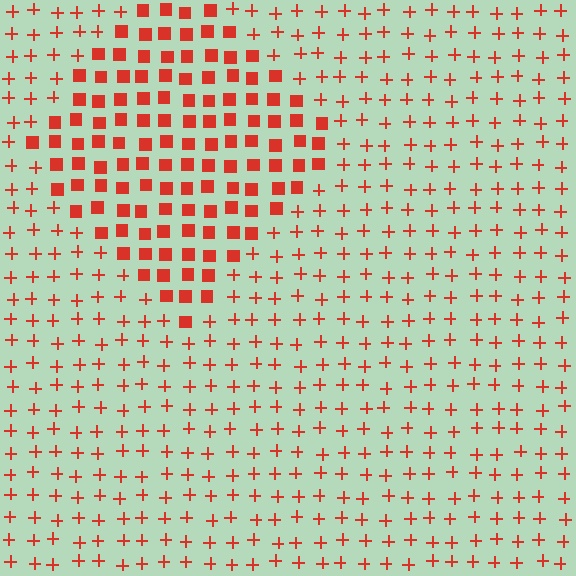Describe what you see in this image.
The image is filled with small red elements arranged in a uniform grid. A diamond-shaped region contains squares, while the surrounding area contains plus signs. The boundary is defined purely by the change in element shape.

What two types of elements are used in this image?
The image uses squares inside the diamond region and plus signs outside it.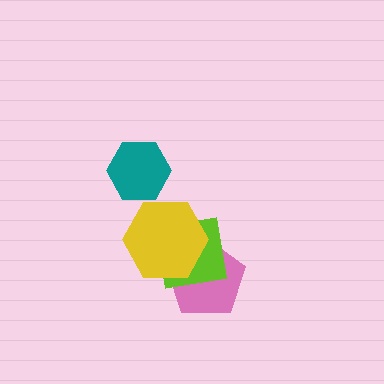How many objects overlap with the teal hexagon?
0 objects overlap with the teal hexagon.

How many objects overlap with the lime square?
2 objects overlap with the lime square.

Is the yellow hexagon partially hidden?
No, no other shape covers it.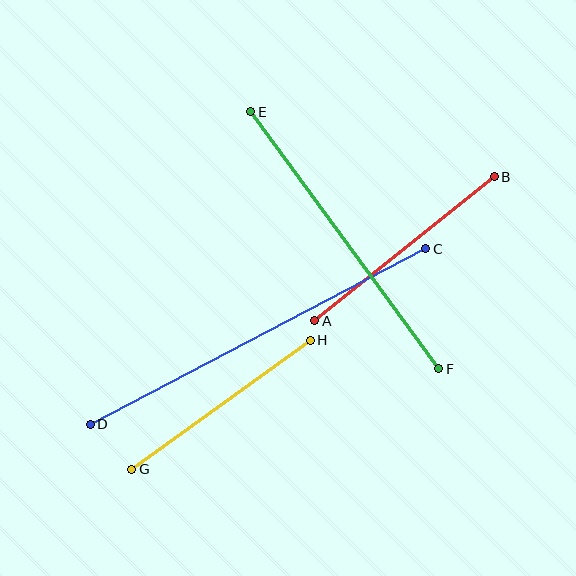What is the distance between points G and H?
The distance is approximately 220 pixels.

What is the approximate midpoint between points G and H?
The midpoint is at approximately (221, 405) pixels.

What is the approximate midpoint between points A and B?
The midpoint is at approximately (405, 249) pixels.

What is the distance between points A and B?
The distance is approximately 230 pixels.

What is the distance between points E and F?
The distance is approximately 318 pixels.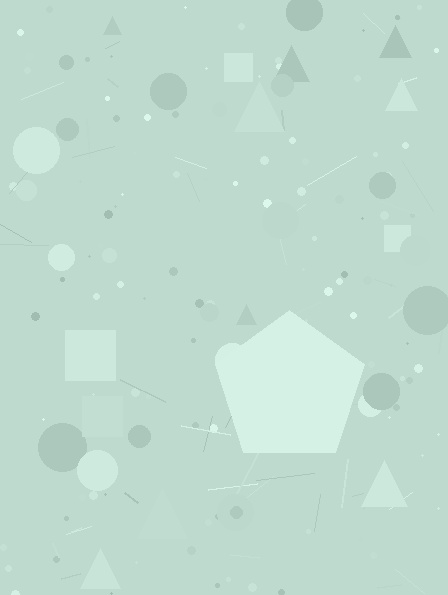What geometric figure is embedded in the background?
A pentagon is embedded in the background.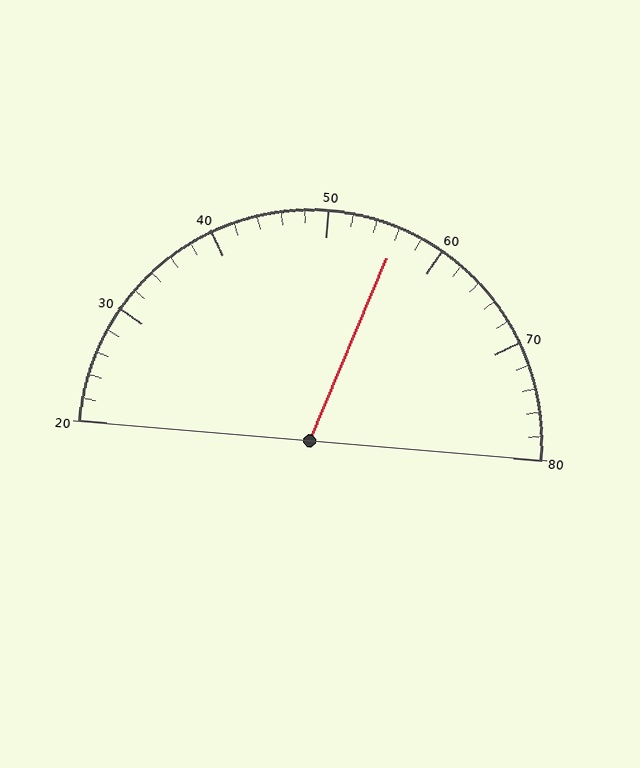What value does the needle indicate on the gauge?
The needle indicates approximately 56.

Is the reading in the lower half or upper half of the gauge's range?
The reading is in the upper half of the range (20 to 80).